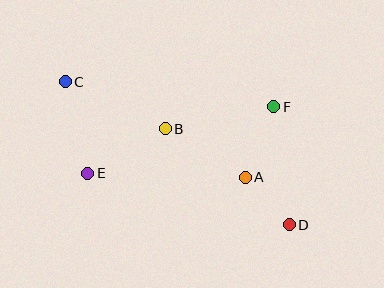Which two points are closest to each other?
Points A and D are closest to each other.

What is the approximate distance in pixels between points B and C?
The distance between B and C is approximately 111 pixels.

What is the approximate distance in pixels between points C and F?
The distance between C and F is approximately 210 pixels.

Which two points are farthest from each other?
Points C and D are farthest from each other.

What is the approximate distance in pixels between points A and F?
The distance between A and F is approximately 76 pixels.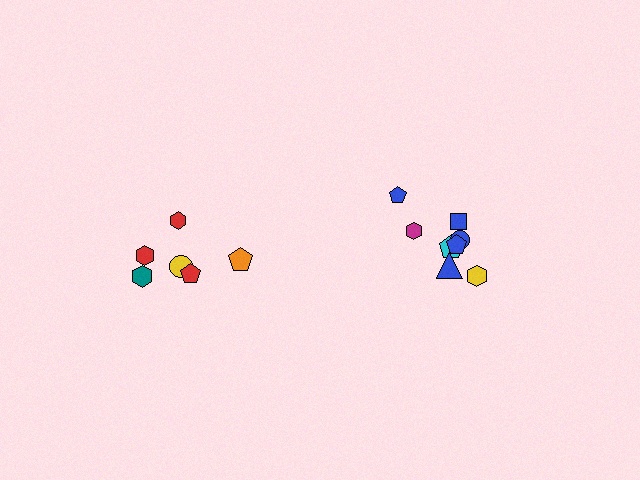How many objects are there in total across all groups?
There are 14 objects.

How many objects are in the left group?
There are 6 objects.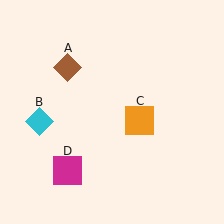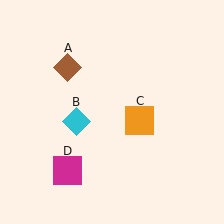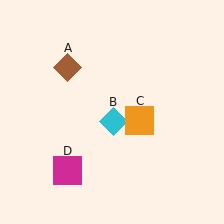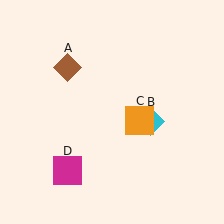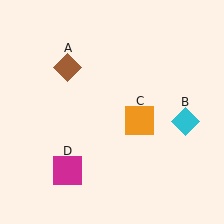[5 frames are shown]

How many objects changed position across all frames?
1 object changed position: cyan diamond (object B).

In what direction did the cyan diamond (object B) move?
The cyan diamond (object B) moved right.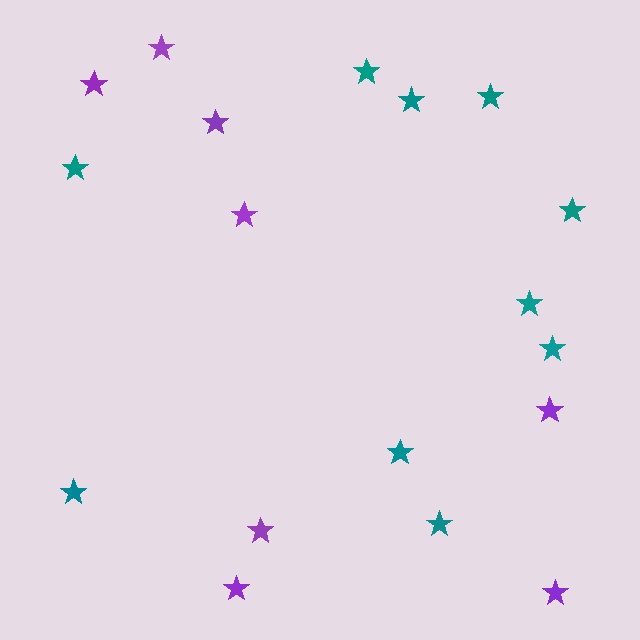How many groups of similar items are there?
There are 2 groups: one group of purple stars (8) and one group of teal stars (10).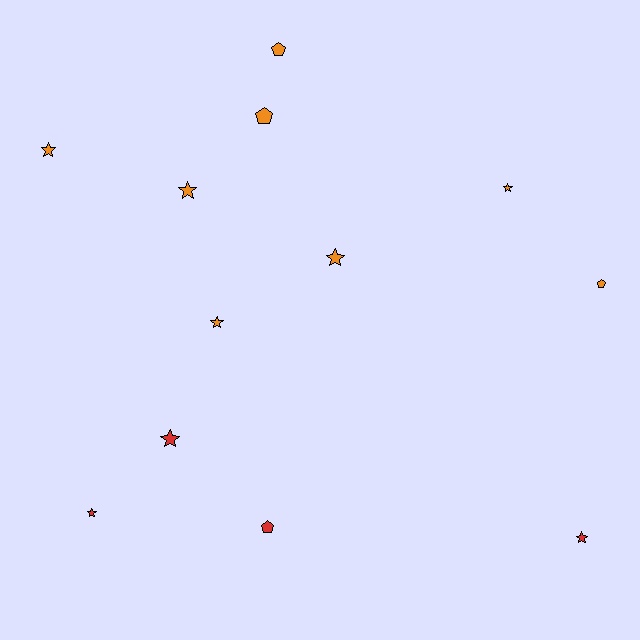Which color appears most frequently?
Orange, with 8 objects.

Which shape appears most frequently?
Star, with 8 objects.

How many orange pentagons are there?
There are 3 orange pentagons.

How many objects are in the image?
There are 12 objects.